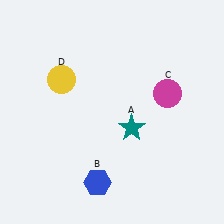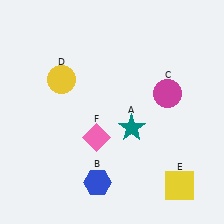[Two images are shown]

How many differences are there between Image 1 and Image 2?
There are 2 differences between the two images.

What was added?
A yellow square (E), a pink diamond (F) were added in Image 2.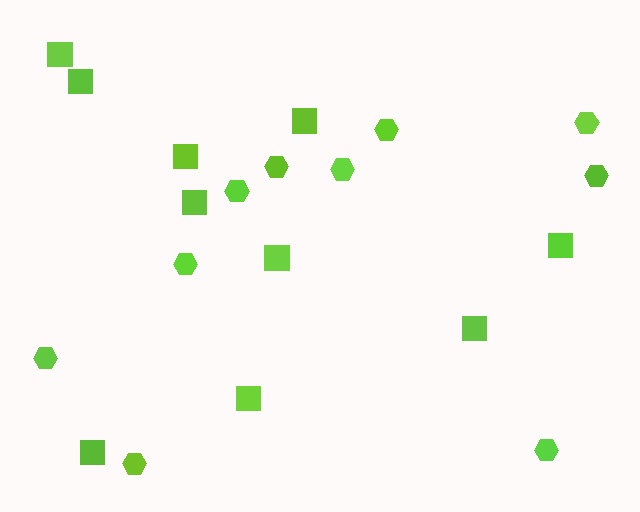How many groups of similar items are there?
There are 2 groups: one group of hexagons (10) and one group of squares (10).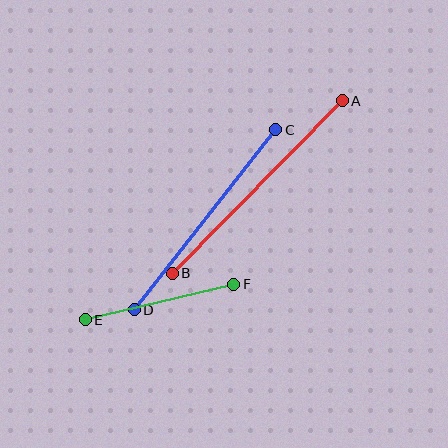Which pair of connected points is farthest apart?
Points A and B are farthest apart.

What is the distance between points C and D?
The distance is approximately 229 pixels.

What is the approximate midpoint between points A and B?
The midpoint is at approximately (257, 187) pixels.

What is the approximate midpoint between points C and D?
The midpoint is at approximately (205, 220) pixels.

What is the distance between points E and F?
The distance is approximately 153 pixels.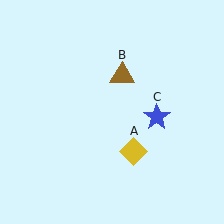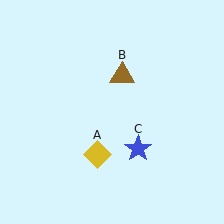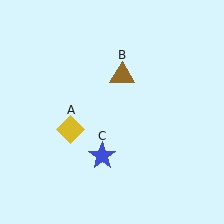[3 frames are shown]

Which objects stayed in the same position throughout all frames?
Brown triangle (object B) remained stationary.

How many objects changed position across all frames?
2 objects changed position: yellow diamond (object A), blue star (object C).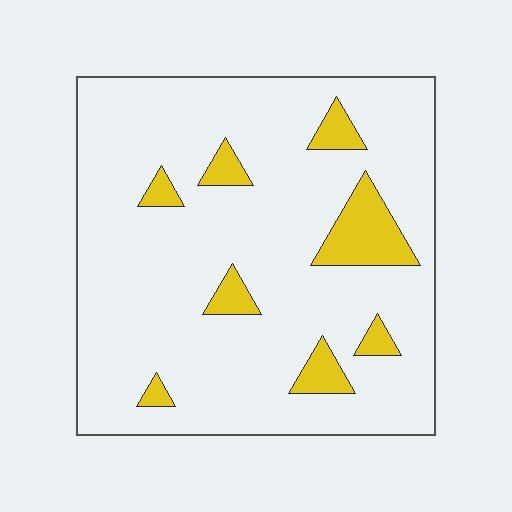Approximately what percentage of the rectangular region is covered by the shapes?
Approximately 10%.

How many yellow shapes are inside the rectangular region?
8.